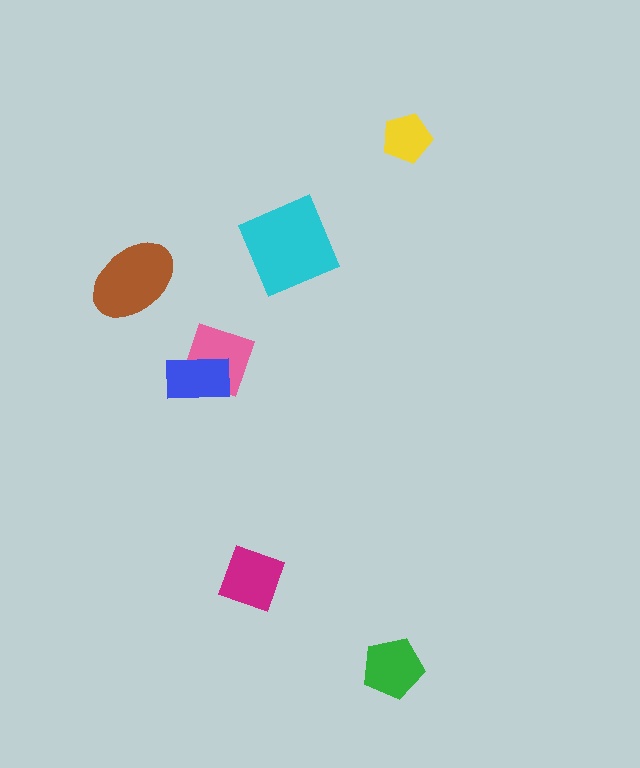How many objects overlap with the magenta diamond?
0 objects overlap with the magenta diamond.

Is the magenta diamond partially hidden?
No, no other shape covers it.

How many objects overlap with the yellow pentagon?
0 objects overlap with the yellow pentagon.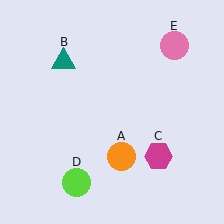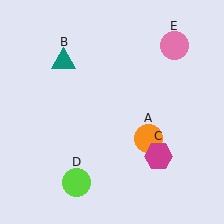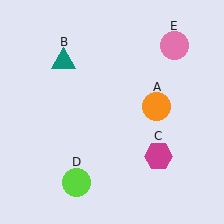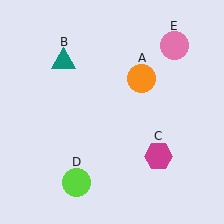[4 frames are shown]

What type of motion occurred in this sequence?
The orange circle (object A) rotated counterclockwise around the center of the scene.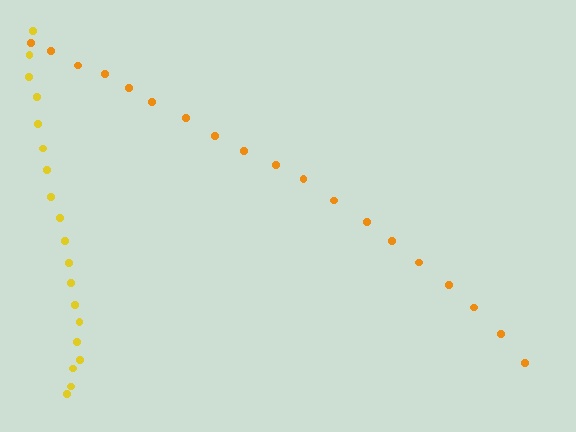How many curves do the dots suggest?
There are 2 distinct paths.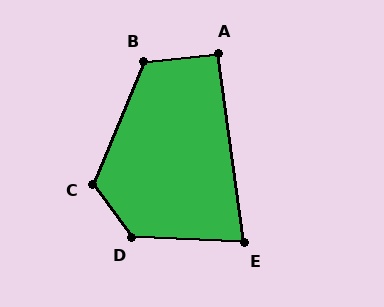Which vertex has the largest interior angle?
D, at approximately 128 degrees.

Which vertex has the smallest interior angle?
E, at approximately 80 degrees.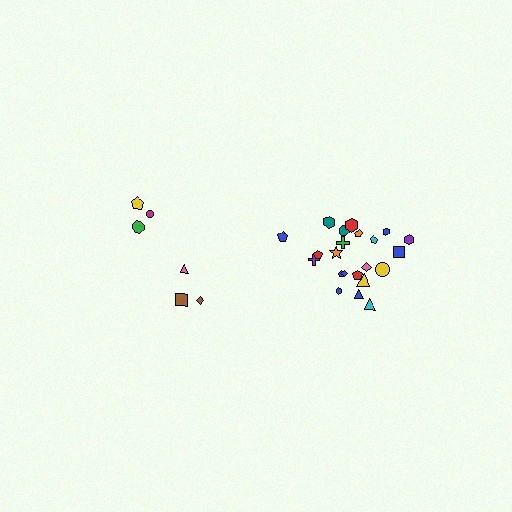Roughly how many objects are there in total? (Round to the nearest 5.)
Roughly 30 objects in total.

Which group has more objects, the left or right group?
The right group.